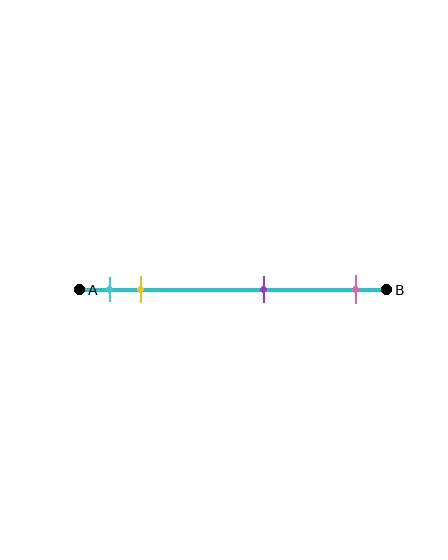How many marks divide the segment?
There are 4 marks dividing the segment.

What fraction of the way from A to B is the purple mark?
The purple mark is approximately 60% (0.6) of the way from A to B.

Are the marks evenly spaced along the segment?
No, the marks are not evenly spaced.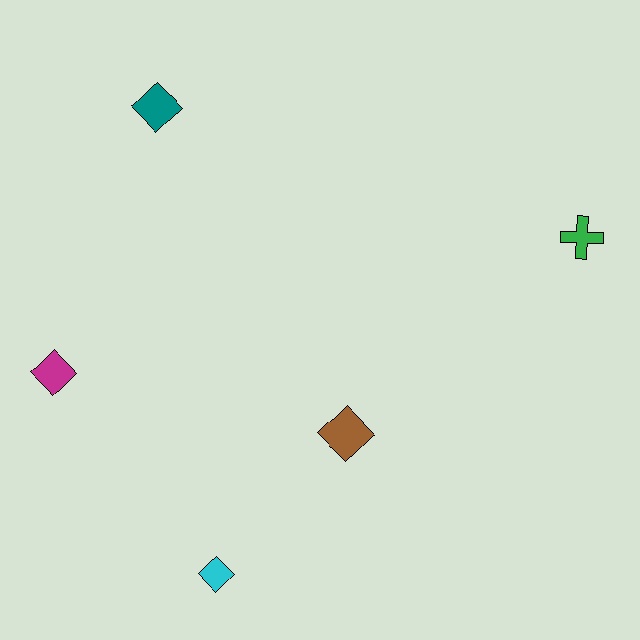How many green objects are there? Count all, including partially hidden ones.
There is 1 green object.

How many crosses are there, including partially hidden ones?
There is 1 cross.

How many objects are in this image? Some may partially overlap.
There are 5 objects.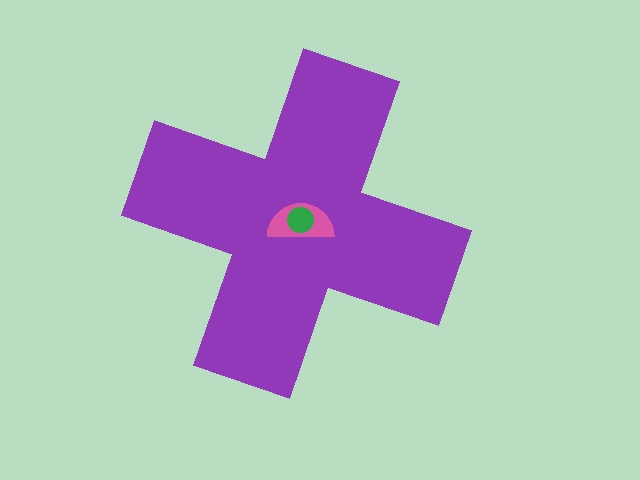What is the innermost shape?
The green circle.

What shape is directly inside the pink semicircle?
The green circle.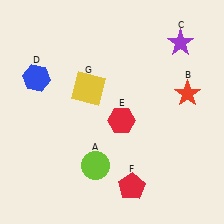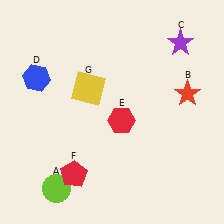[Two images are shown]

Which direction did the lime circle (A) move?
The lime circle (A) moved left.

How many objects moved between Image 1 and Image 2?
2 objects moved between the two images.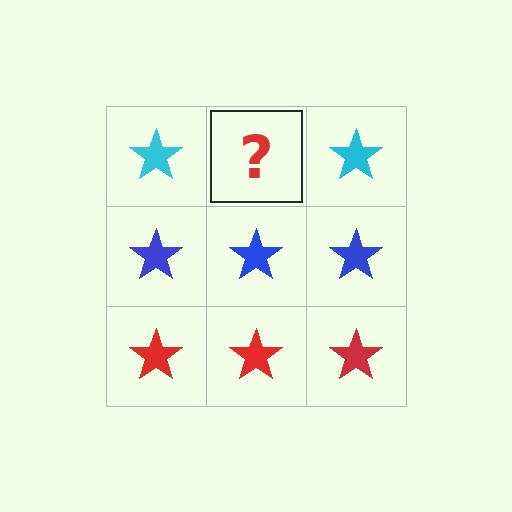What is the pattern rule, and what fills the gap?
The rule is that each row has a consistent color. The gap should be filled with a cyan star.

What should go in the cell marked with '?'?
The missing cell should contain a cyan star.